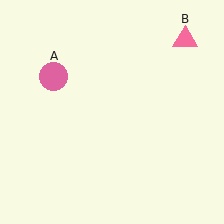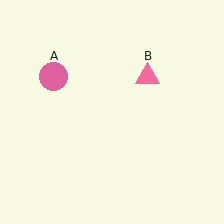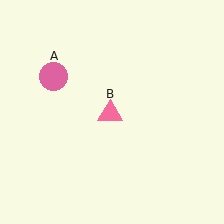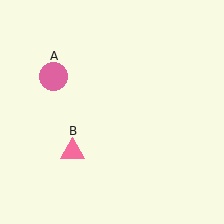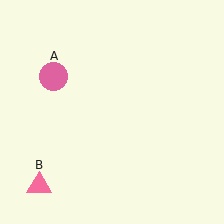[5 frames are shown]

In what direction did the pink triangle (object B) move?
The pink triangle (object B) moved down and to the left.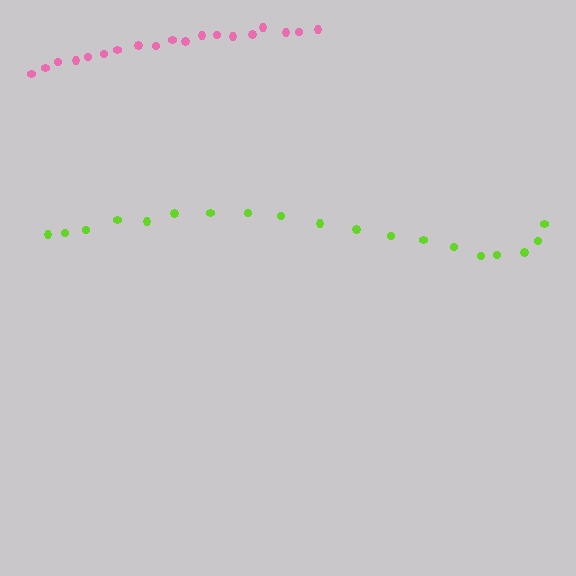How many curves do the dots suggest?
There are 2 distinct paths.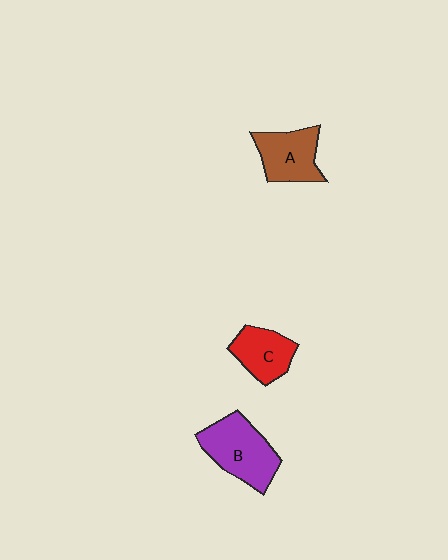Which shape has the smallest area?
Shape C (red).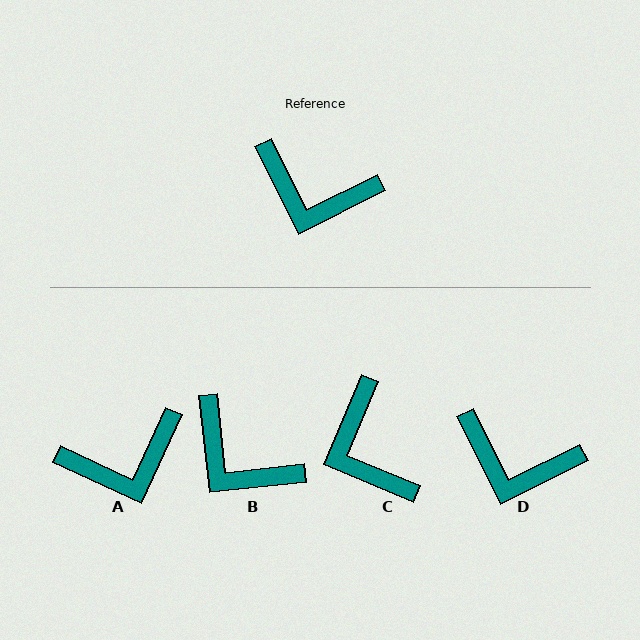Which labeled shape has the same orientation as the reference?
D.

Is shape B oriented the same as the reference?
No, it is off by about 20 degrees.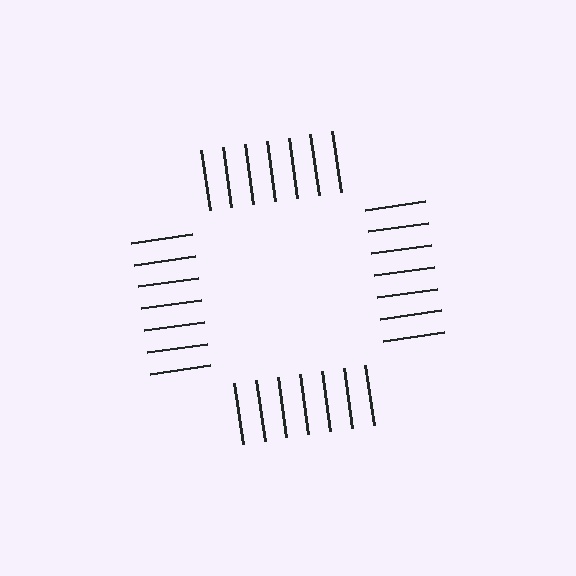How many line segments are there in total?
28 — 7 along each of the 4 edges.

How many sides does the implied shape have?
4 sides — the line-ends trace a square.